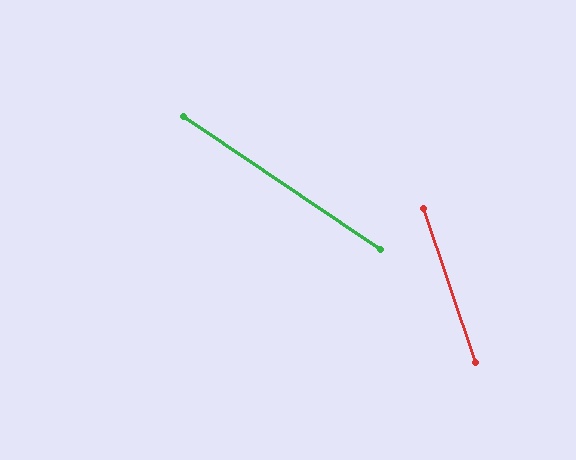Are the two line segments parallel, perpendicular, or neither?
Neither parallel nor perpendicular — they differ by about 37°.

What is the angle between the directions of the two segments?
Approximately 37 degrees.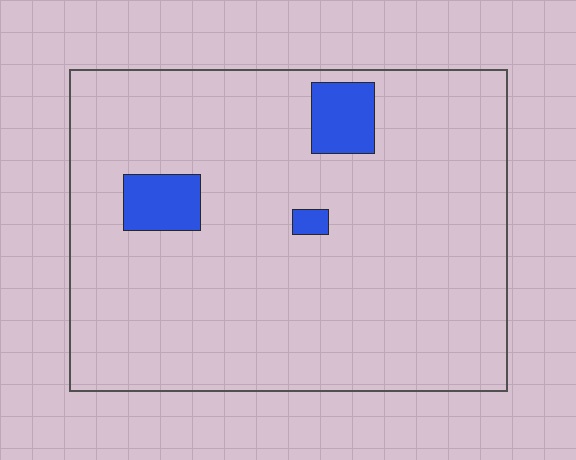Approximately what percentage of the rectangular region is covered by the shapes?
Approximately 5%.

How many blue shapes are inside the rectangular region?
3.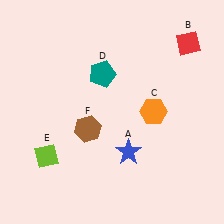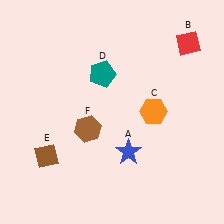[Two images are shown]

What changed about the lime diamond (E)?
In Image 1, E is lime. In Image 2, it changed to brown.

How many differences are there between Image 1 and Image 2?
There is 1 difference between the two images.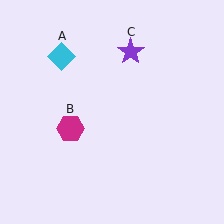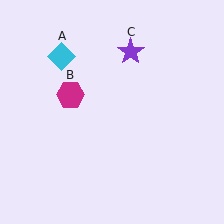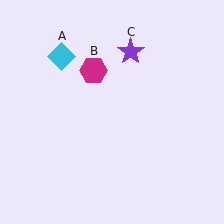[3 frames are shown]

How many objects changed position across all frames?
1 object changed position: magenta hexagon (object B).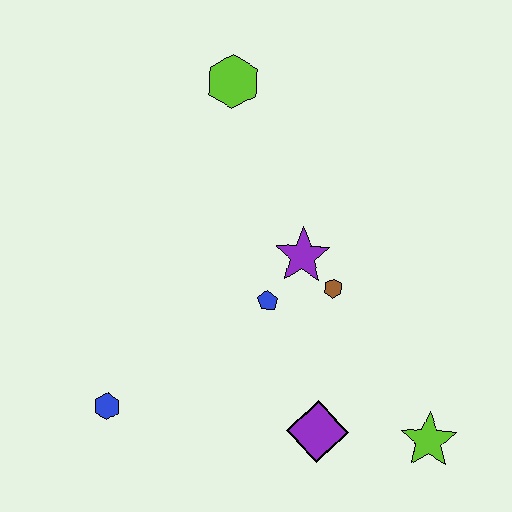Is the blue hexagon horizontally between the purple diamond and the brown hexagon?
No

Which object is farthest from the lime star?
The lime hexagon is farthest from the lime star.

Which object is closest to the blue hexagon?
The blue pentagon is closest to the blue hexagon.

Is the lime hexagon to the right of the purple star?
No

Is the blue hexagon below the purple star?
Yes